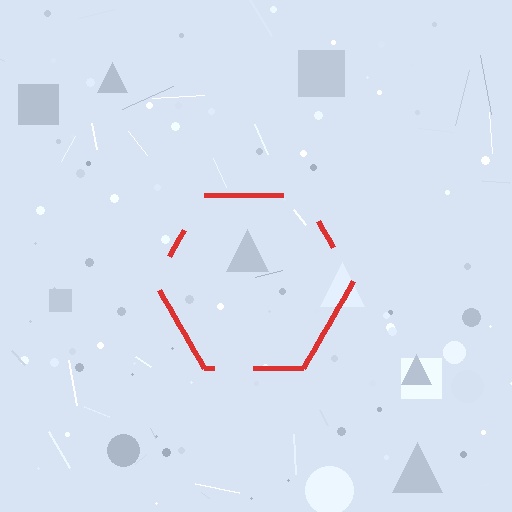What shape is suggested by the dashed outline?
The dashed outline suggests a hexagon.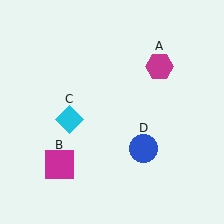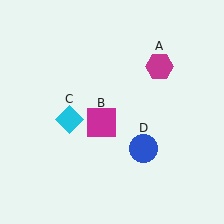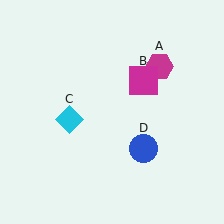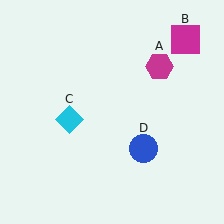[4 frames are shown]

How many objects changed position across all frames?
1 object changed position: magenta square (object B).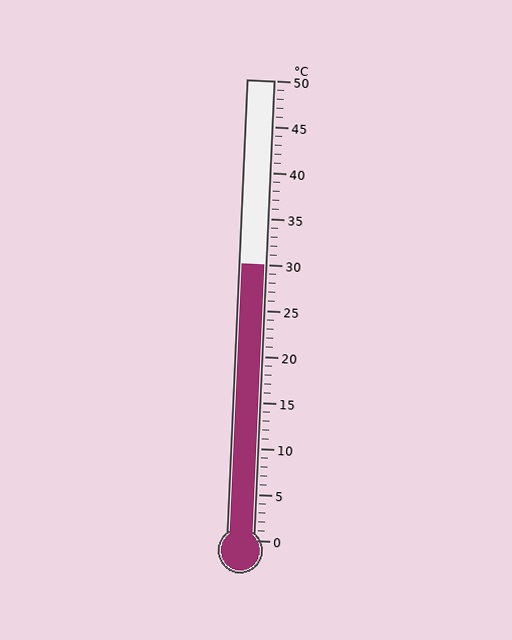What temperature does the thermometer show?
The thermometer shows approximately 30°C.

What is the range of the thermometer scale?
The thermometer scale ranges from 0°C to 50°C.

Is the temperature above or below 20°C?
The temperature is above 20°C.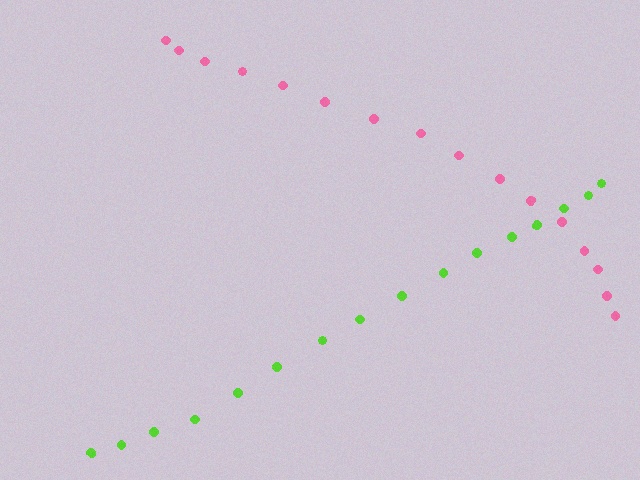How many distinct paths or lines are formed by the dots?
There are 2 distinct paths.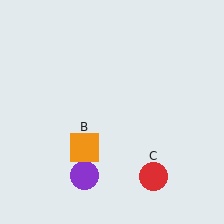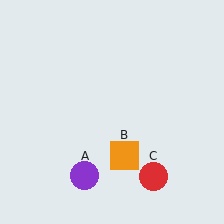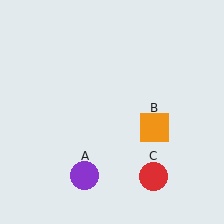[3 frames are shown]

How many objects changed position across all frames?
1 object changed position: orange square (object B).